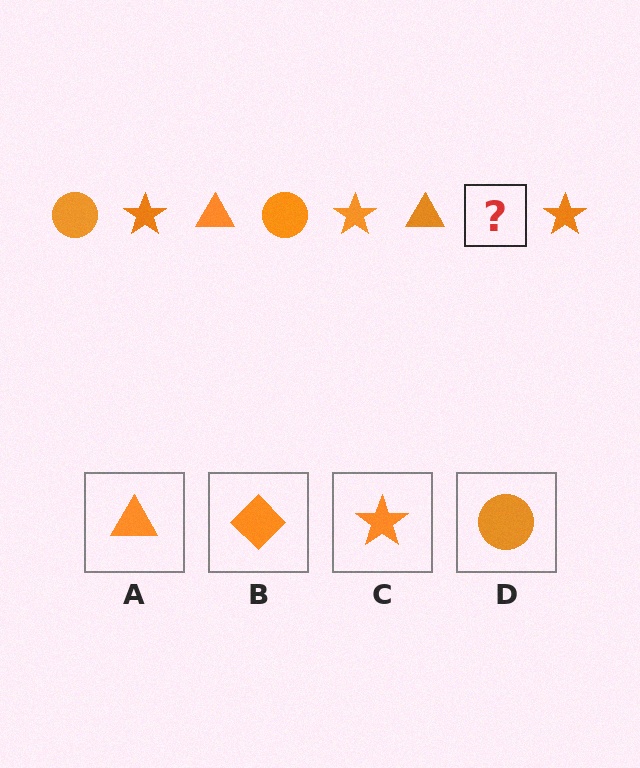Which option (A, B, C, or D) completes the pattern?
D.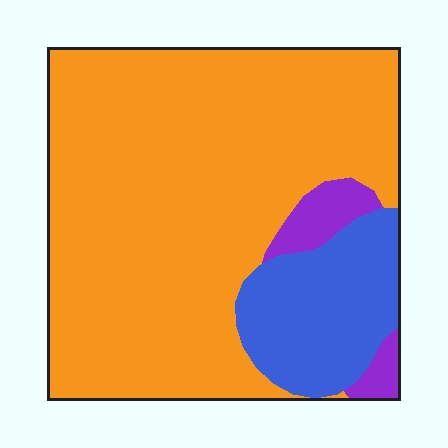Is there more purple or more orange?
Orange.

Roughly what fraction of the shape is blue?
Blue covers 18% of the shape.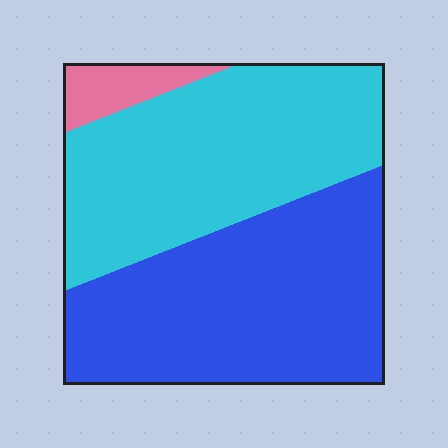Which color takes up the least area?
Pink, at roughly 5%.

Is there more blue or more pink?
Blue.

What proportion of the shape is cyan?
Cyan covers about 45% of the shape.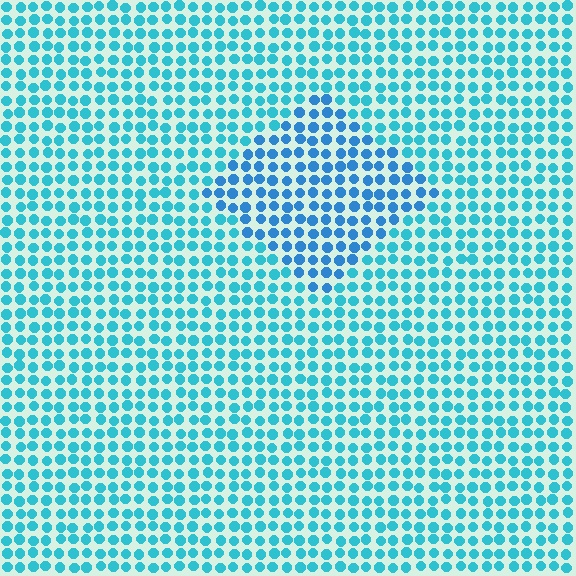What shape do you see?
I see a diamond.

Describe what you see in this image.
The image is filled with small cyan elements in a uniform arrangement. A diamond-shaped region is visible where the elements are tinted to a slightly different hue, forming a subtle color boundary.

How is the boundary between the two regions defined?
The boundary is defined purely by a slight shift in hue (about 22 degrees). Spacing, size, and orientation are identical on both sides.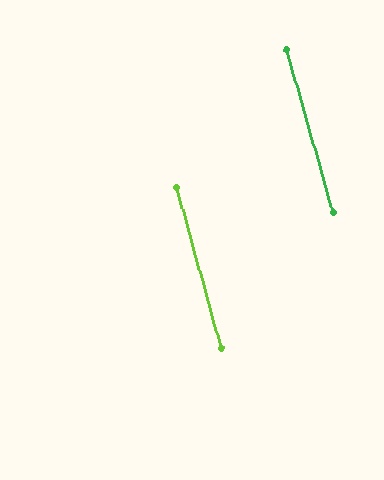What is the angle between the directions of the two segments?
Approximately 1 degree.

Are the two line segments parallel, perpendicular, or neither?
Parallel — their directions differ by only 0.6°.